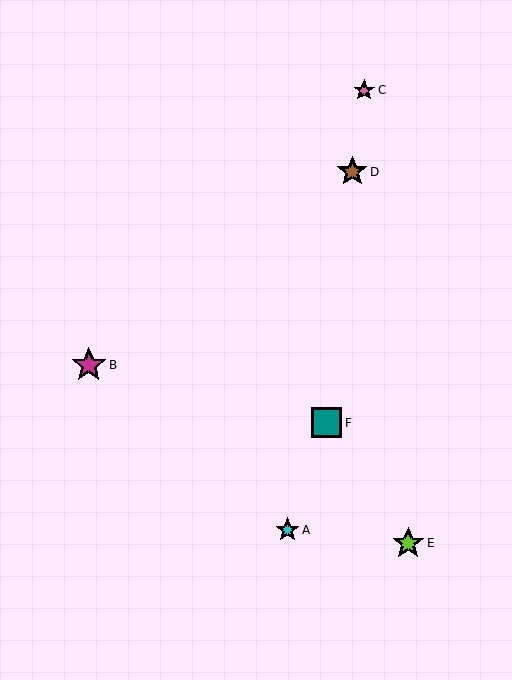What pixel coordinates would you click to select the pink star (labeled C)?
Click at (364, 90) to select the pink star C.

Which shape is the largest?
The magenta star (labeled B) is the largest.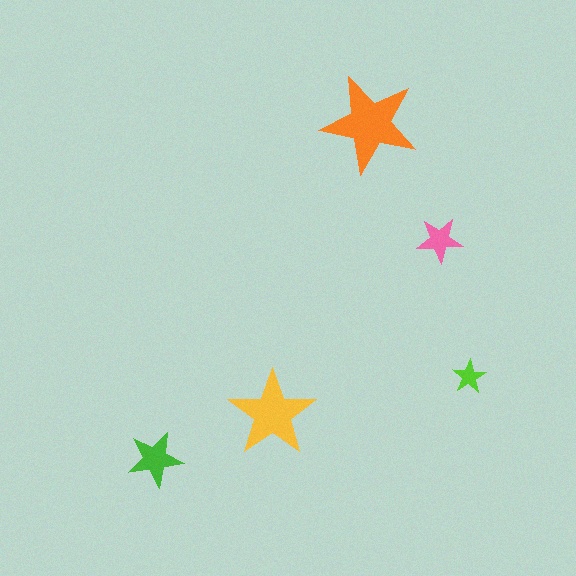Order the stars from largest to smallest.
the orange one, the yellow one, the green one, the pink one, the lime one.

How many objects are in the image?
There are 5 objects in the image.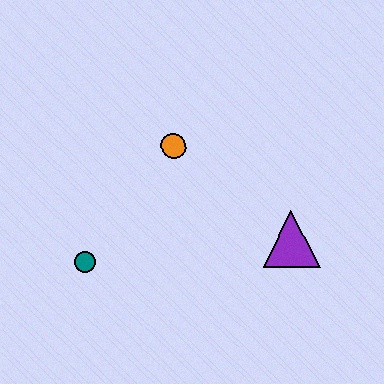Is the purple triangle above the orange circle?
No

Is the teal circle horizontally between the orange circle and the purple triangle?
No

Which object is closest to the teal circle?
The orange circle is closest to the teal circle.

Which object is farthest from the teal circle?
The purple triangle is farthest from the teal circle.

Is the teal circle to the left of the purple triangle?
Yes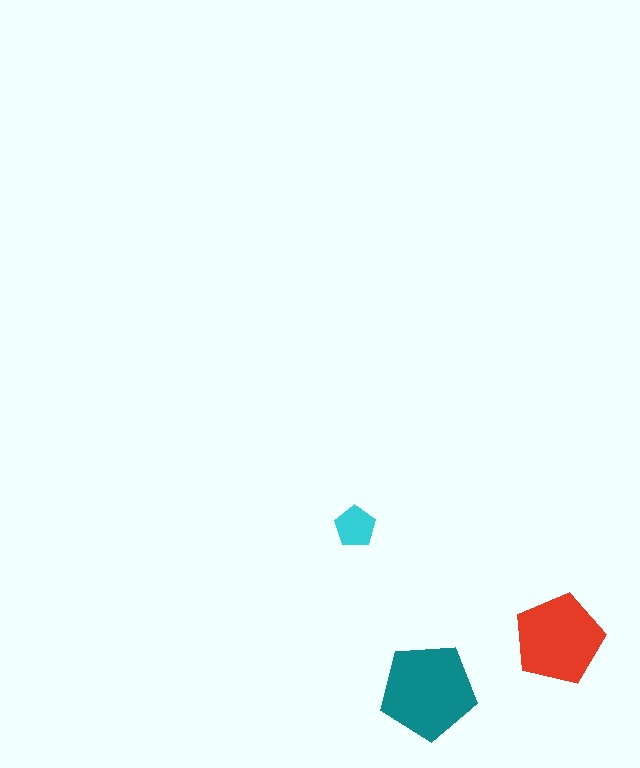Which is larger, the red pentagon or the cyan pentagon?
The red one.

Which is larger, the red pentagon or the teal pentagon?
The teal one.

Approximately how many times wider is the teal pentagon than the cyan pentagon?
About 2.5 times wider.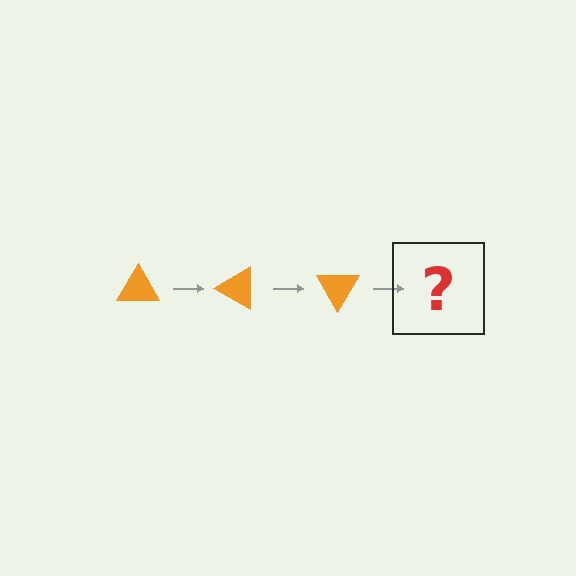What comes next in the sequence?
The next element should be an orange triangle rotated 90 degrees.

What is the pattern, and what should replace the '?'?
The pattern is that the triangle rotates 30 degrees each step. The '?' should be an orange triangle rotated 90 degrees.